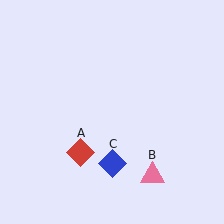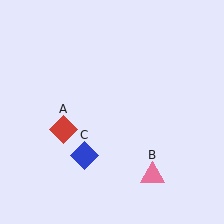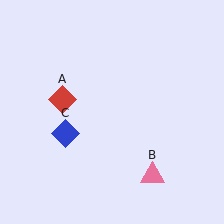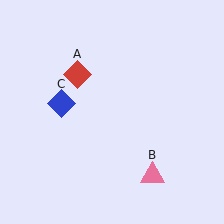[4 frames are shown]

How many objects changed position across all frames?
2 objects changed position: red diamond (object A), blue diamond (object C).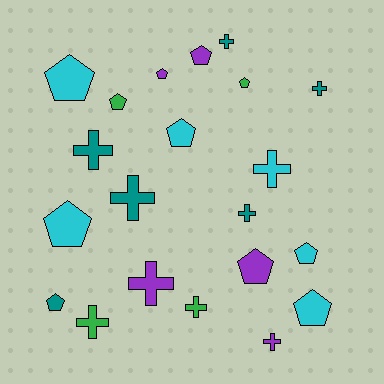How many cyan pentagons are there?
There are 5 cyan pentagons.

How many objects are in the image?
There are 21 objects.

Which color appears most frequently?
Teal, with 6 objects.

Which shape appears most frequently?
Pentagon, with 11 objects.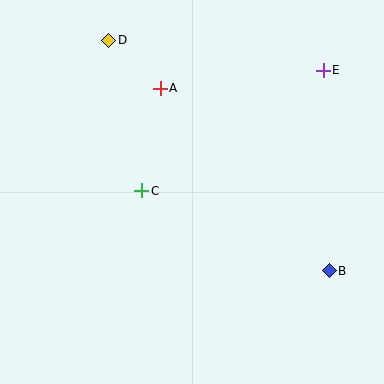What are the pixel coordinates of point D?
Point D is at (109, 40).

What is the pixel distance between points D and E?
The distance between D and E is 217 pixels.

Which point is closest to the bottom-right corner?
Point B is closest to the bottom-right corner.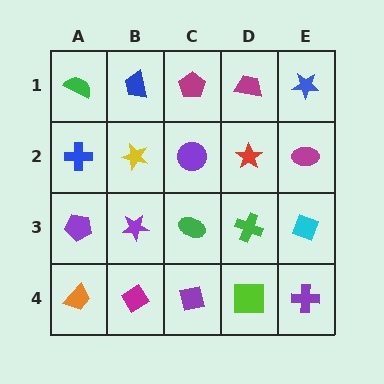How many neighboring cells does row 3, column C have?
4.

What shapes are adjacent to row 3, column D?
A red star (row 2, column D), a lime square (row 4, column D), a green ellipse (row 3, column C), a cyan diamond (row 3, column E).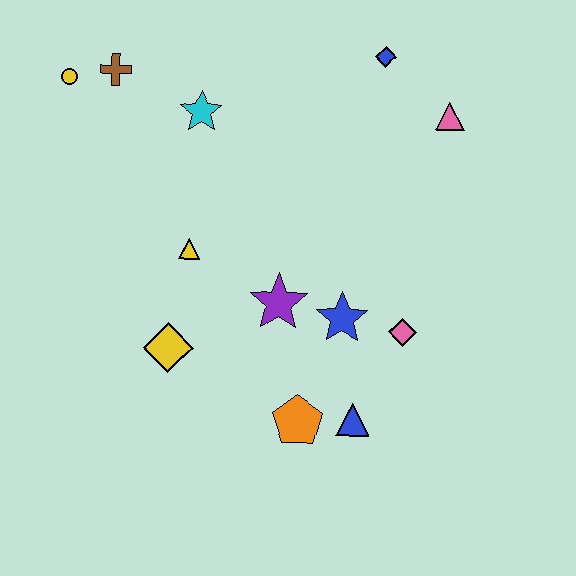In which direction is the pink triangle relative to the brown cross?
The pink triangle is to the right of the brown cross.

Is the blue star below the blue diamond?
Yes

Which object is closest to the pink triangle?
The blue diamond is closest to the pink triangle.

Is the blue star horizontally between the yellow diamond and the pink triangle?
Yes